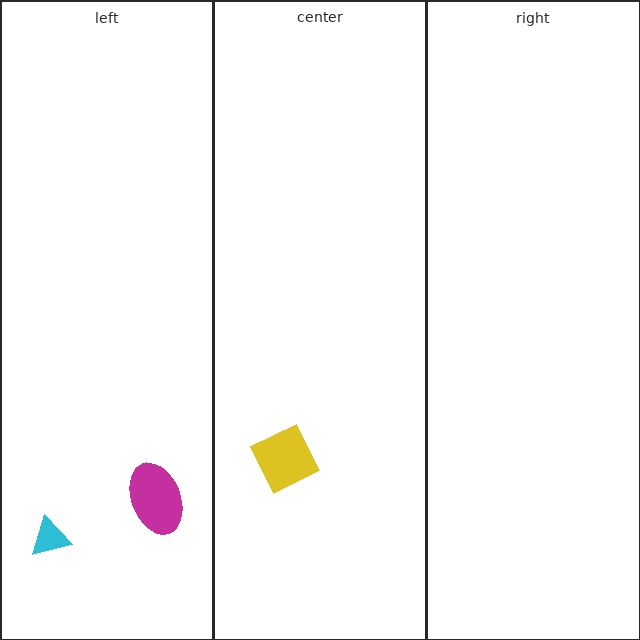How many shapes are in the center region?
1.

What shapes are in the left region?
The cyan triangle, the magenta ellipse.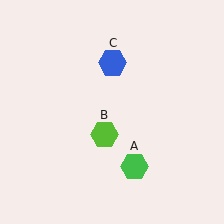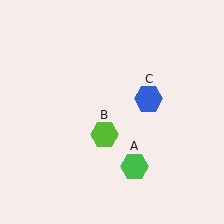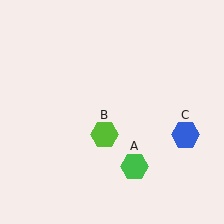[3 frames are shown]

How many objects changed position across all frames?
1 object changed position: blue hexagon (object C).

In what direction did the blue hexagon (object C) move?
The blue hexagon (object C) moved down and to the right.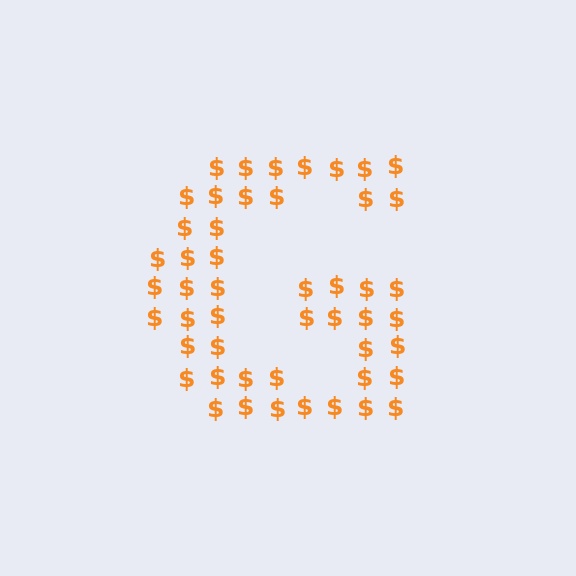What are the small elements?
The small elements are dollar signs.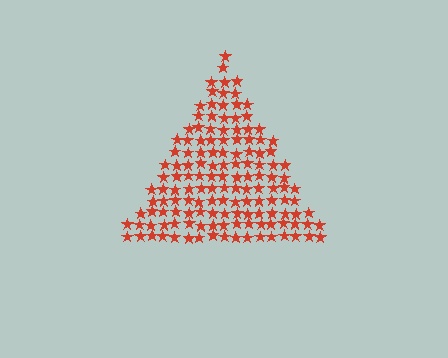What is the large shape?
The large shape is a triangle.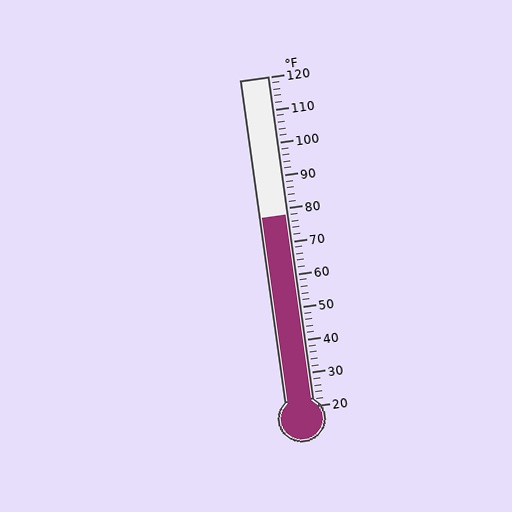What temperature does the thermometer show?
The thermometer shows approximately 78°F.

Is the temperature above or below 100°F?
The temperature is below 100°F.